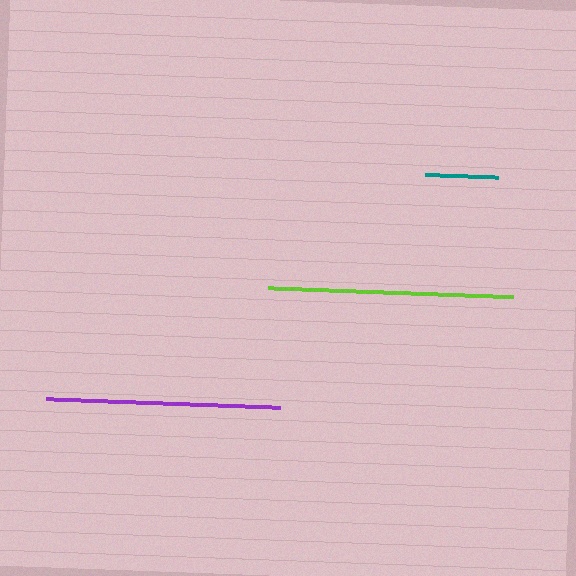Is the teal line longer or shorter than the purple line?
The purple line is longer than the teal line.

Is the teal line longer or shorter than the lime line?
The lime line is longer than the teal line.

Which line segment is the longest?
The lime line is the longest at approximately 245 pixels.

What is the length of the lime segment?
The lime segment is approximately 245 pixels long.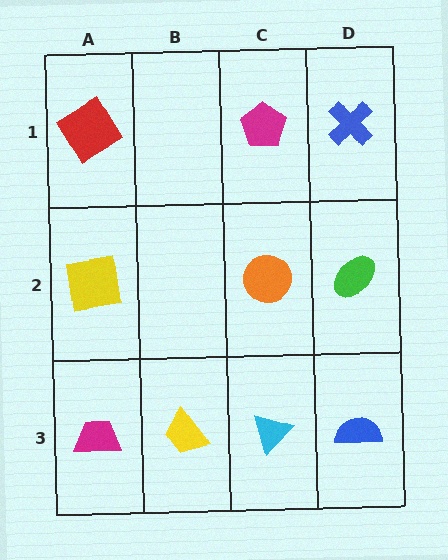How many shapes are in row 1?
3 shapes.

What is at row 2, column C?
An orange circle.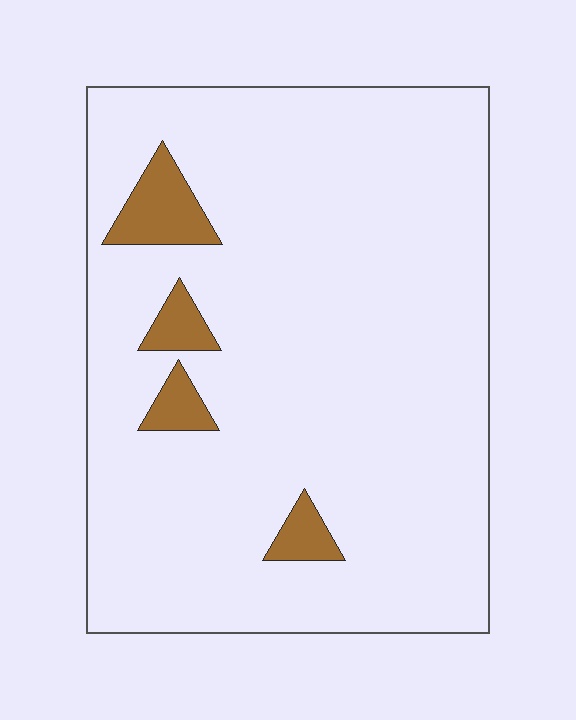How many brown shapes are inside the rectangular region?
4.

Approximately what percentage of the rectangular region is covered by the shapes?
Approximately 5%.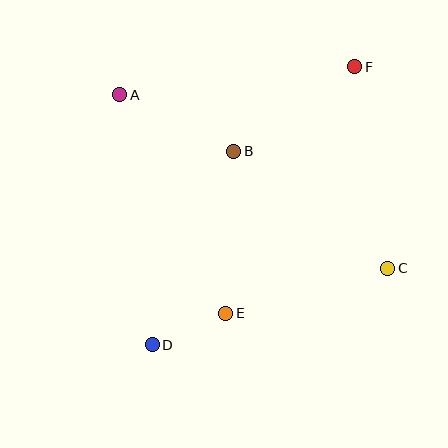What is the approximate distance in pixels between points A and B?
The distance between A and B is approximately 127 pixels.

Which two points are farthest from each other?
Points D and F are farthest from each other.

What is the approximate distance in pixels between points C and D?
The distance between C and D is approximately 247 pixels.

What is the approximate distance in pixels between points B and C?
The distance between B and C is approximately 194 pixels.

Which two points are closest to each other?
Points D and E are closest to each other.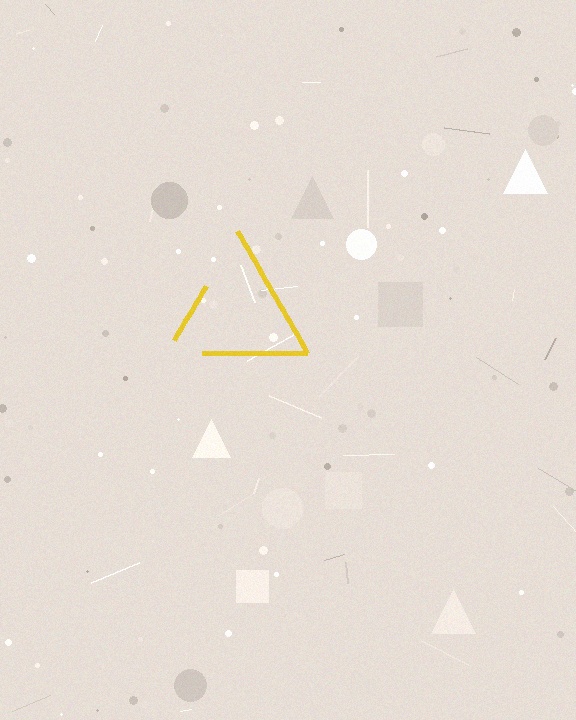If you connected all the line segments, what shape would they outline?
They would outline a triangle.